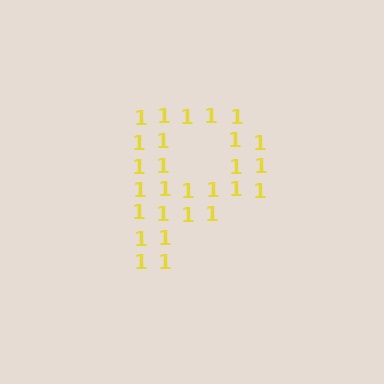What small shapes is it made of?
It is made of small digit 1's.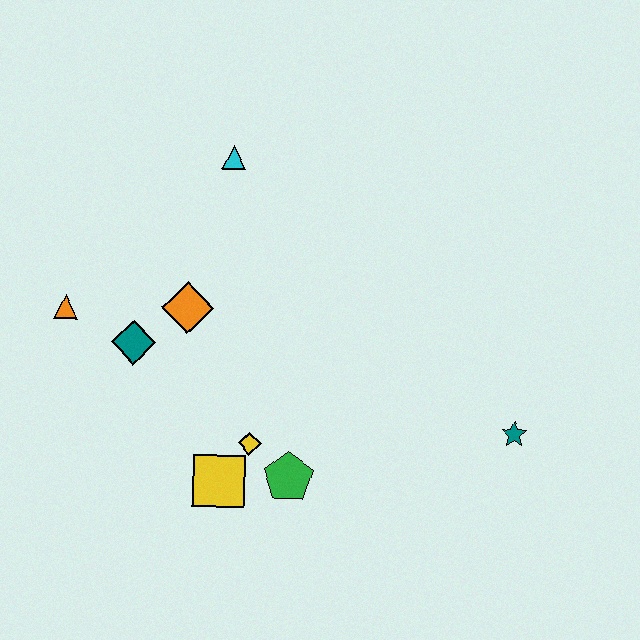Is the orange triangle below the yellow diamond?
No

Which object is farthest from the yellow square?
The cyan triangle is farthest from the yellow square.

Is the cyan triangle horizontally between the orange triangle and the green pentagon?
Yes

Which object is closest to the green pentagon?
The yellow diamond is closest to the green pentagon.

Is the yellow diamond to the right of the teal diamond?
Yes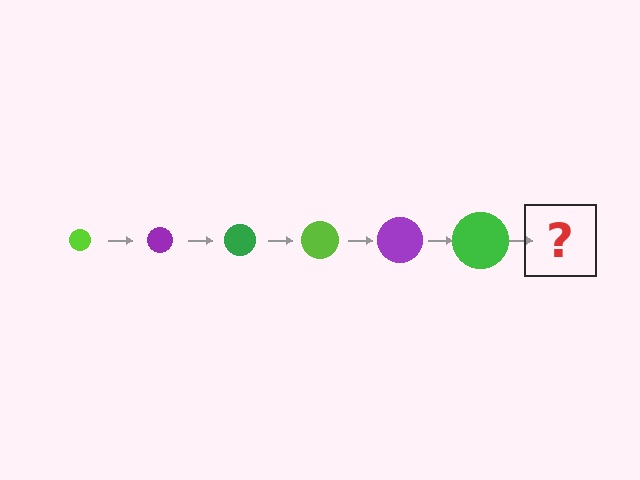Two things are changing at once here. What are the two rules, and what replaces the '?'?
The two rules are that the circle grows larger each step and the color cycles through lime, purple, and green. The '?' should be a lime circle, larger than the previous one.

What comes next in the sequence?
The next element should be a lime circle, larger than the previous one.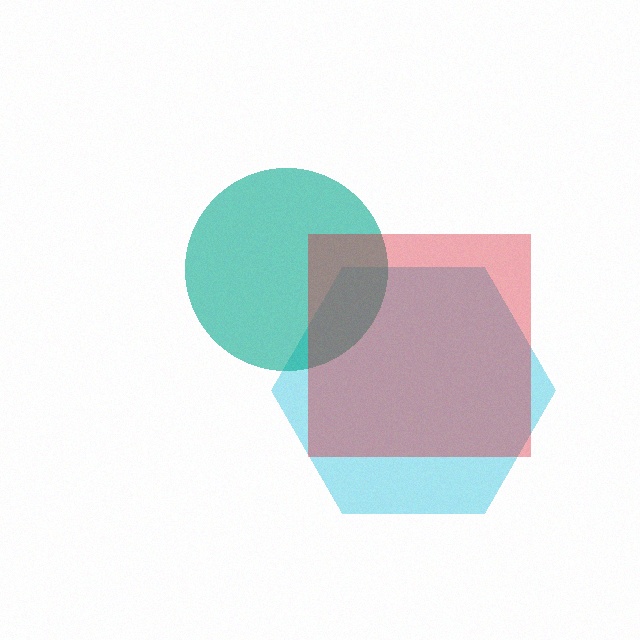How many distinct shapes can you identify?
There are 3 distinct shapes: a cyan hexagon, a teal circle, a red square.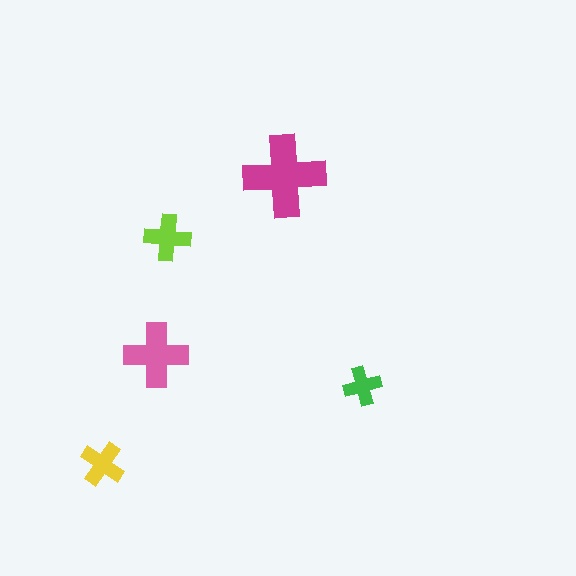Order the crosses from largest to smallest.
the magenta one, the pink one, the lime one, the yellow one, the green one.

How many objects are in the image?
There are 5 objects in the image.